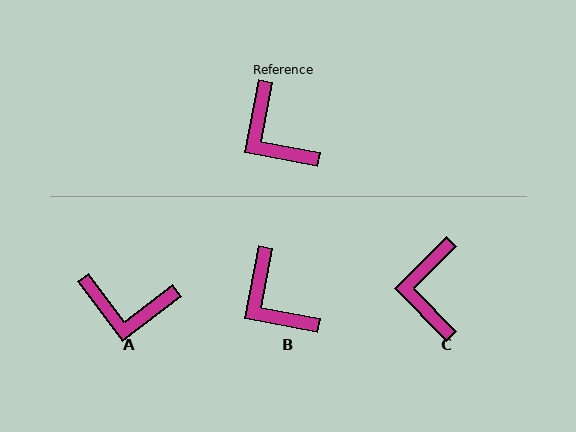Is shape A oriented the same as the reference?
No, it is off by about 48 degrees.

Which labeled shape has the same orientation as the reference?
B.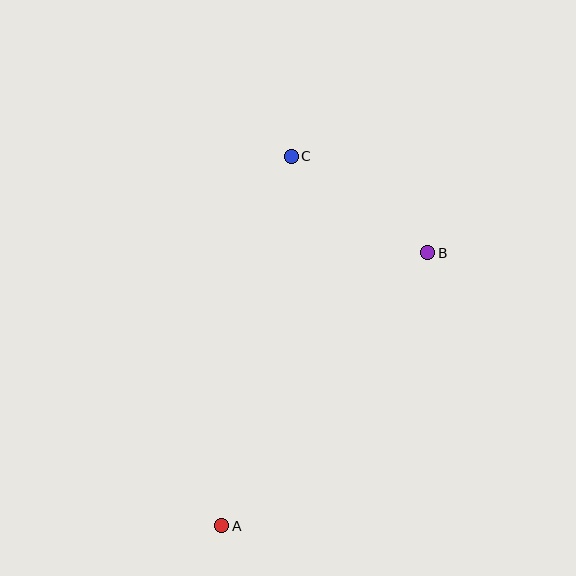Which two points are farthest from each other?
Points A and C are farthest from each other.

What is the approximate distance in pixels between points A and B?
The distance between A and B is approximately 342 pixels.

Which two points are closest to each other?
Points B and C are closest to each other.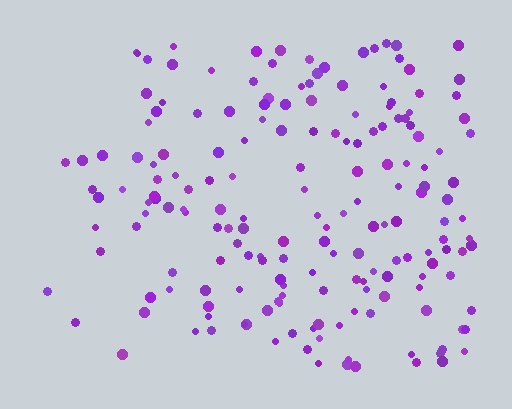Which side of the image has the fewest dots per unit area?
The left.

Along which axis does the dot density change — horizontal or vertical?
Horizontal.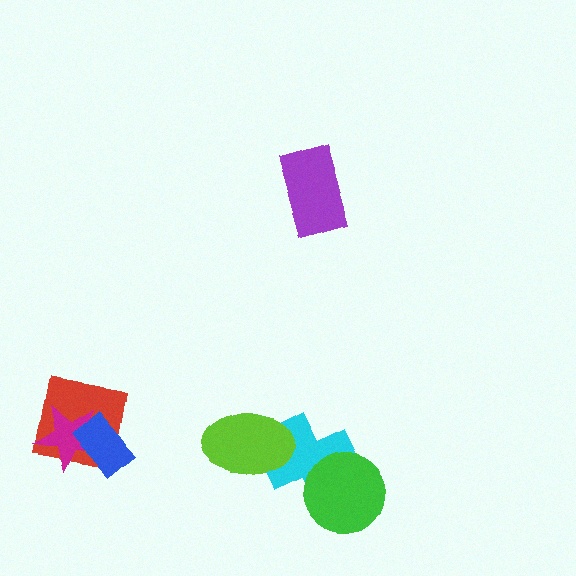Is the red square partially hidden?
Yes, it is partially covered by another shape.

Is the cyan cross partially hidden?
Yes, it is partially covered by another shape.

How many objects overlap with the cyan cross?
2 objects overlap with the cyan cross.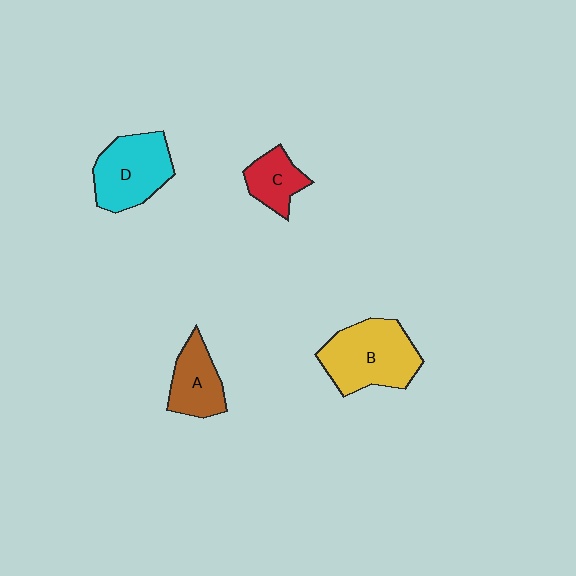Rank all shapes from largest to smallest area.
From largest to smallest: B (yellow), D (cyan), A (brown), C (red).